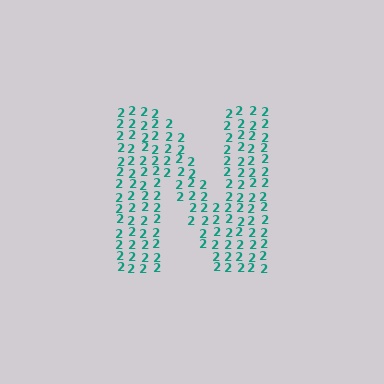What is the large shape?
The large shape is the letter N.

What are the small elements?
The small elements are digit 2's.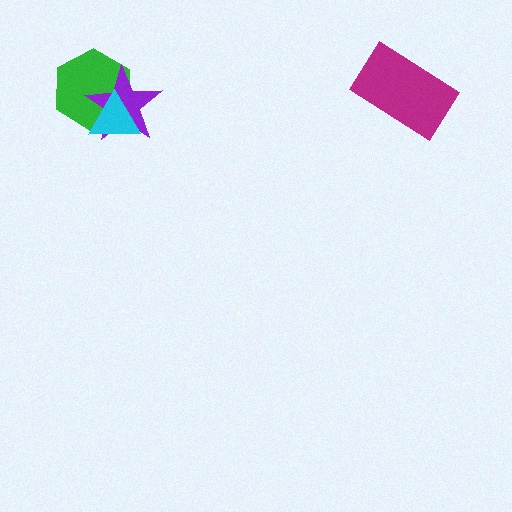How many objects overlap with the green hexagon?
2 objects overlap with the green hexagon.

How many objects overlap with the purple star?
2 objects overlap with the purple star.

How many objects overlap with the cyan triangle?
2 objects overlap with the cyan triangle.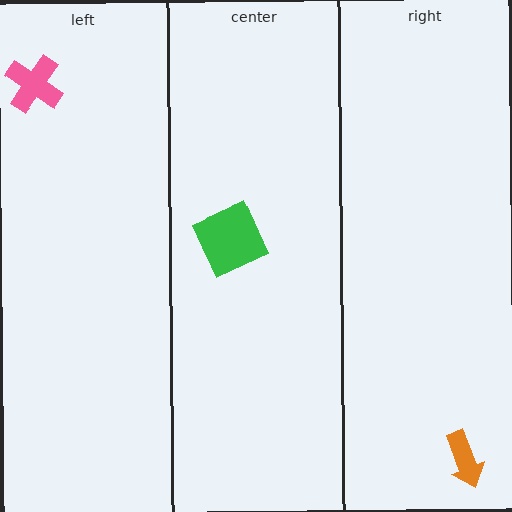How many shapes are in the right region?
1.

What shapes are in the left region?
The pink cross.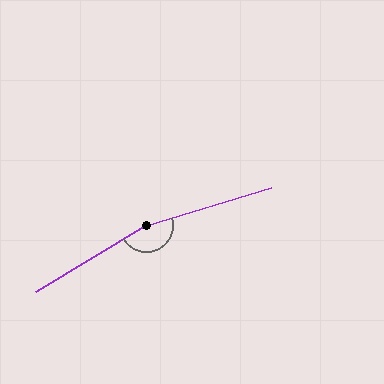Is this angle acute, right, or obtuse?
It is obtuse.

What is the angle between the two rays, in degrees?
Approximately 166 degrees.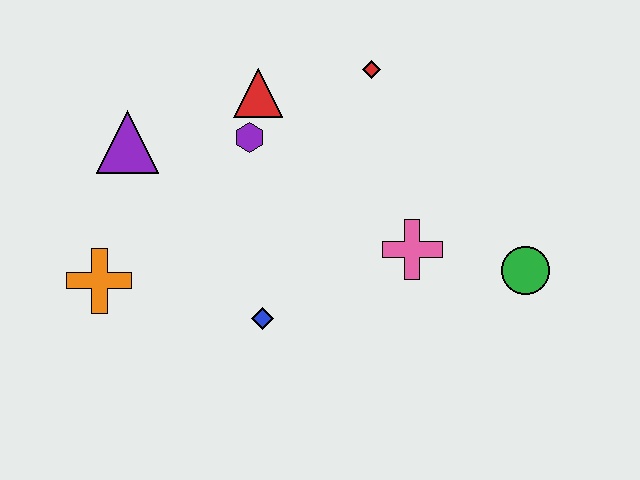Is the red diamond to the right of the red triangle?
Yes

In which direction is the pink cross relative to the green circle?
The pink cross is to the left of the green circle.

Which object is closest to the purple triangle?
The purple hexagon is closest to the purple triangle.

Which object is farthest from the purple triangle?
The green circle is farthest from the purple triangle.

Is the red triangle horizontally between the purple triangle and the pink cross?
Yes